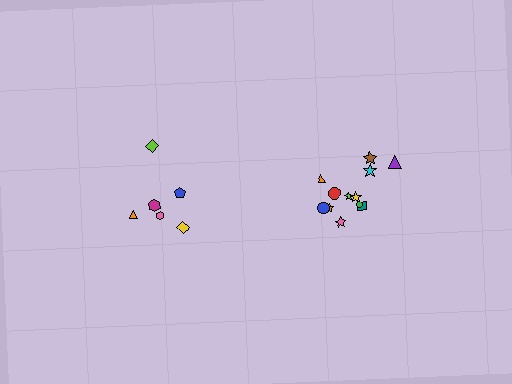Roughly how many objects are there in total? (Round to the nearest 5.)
Roughly 20 objects in total.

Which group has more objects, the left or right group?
The right group.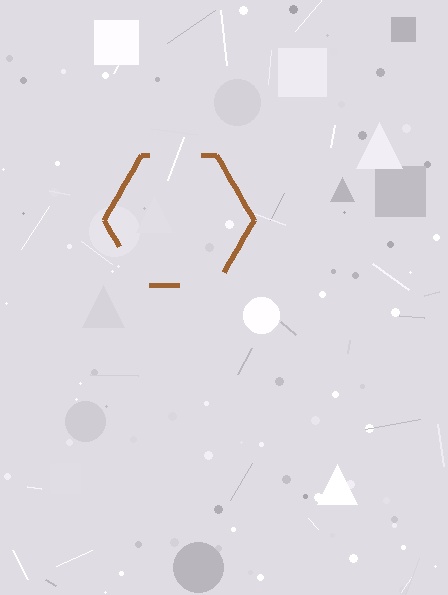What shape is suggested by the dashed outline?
The dashed outline suggests a hexagon.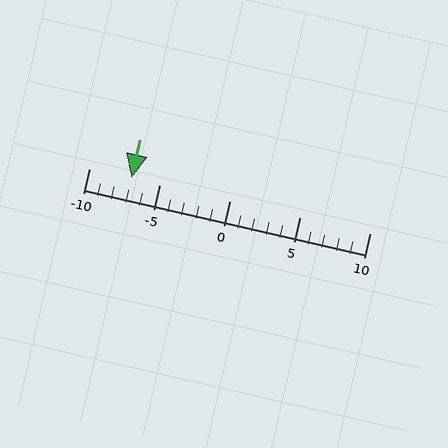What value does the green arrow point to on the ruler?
The green arrow points to approximately -7.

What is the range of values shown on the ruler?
The ruler shows values from -10 to 10.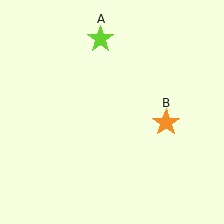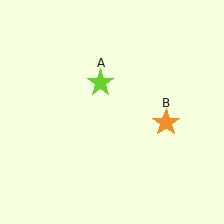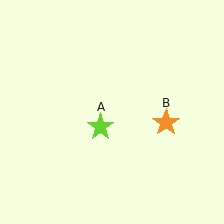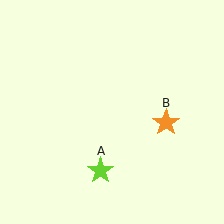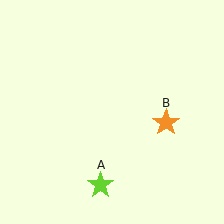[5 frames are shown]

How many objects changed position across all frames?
1 object changed position: lime star (object A).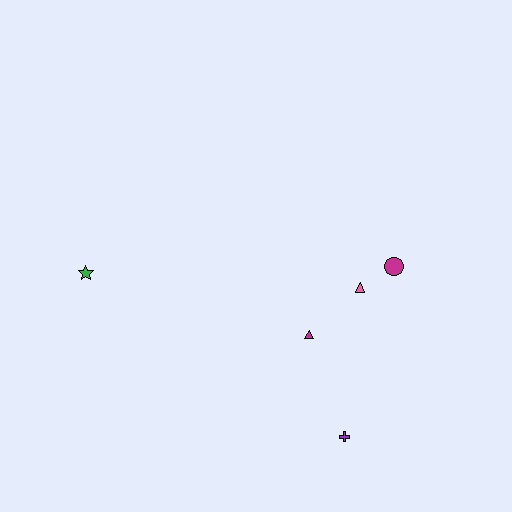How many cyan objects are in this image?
There are no cyan objects.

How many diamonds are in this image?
There are no diamonds.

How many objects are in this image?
There are 5 objects.